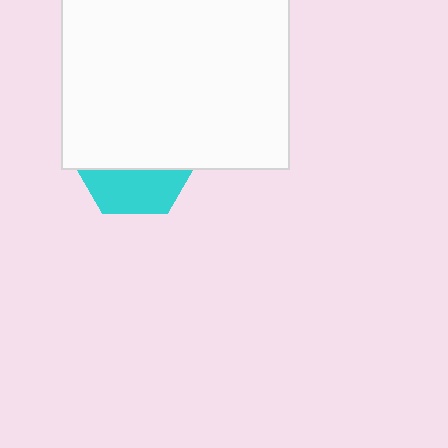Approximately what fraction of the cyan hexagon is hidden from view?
Roughly 64% of the cyan hexagon is hidden behind the white square.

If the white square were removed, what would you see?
You would see the complete cyan hexagon.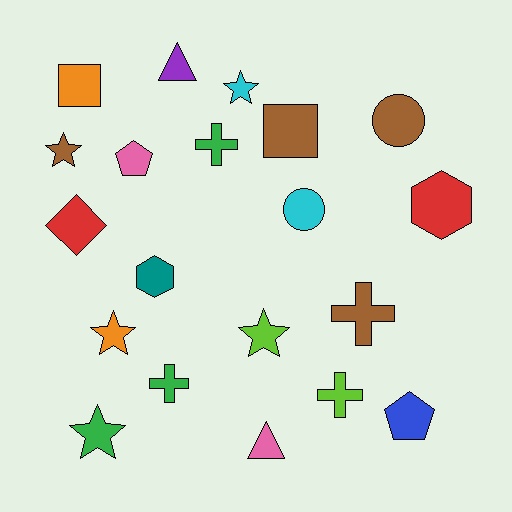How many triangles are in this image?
There are 2 triangles.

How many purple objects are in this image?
There is 1 purple object.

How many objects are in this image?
There are 20 objects.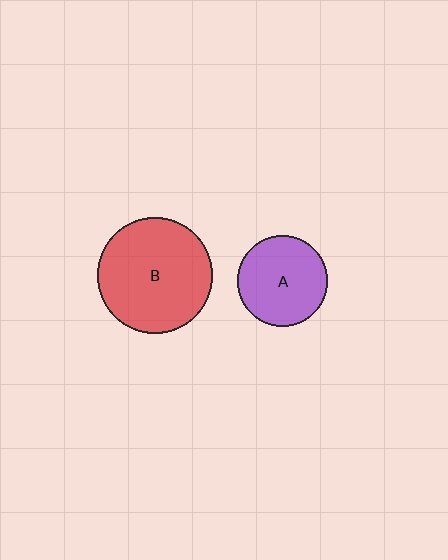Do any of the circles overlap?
No, none of the circles overlap.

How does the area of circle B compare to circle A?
Approximately 1.6 times.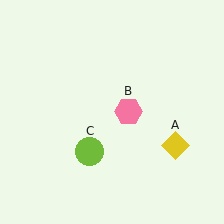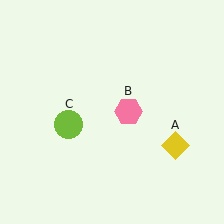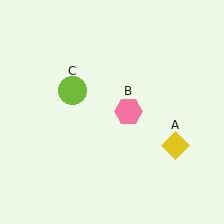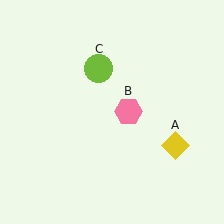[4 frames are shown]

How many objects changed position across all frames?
1 object changed position: lime circle (object C).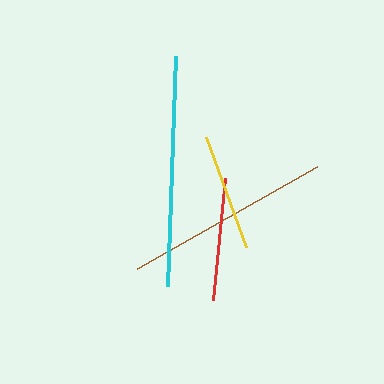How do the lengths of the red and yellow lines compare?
The red and yellow lines are approximately the same length.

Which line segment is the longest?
The cyan line is the longest at approximately 230 pixels.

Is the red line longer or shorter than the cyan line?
The cyan line is longer than the red line.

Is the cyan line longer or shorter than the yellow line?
The cyan line is longer than the yellow line.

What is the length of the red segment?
The red segment is approximately 123 pixels long.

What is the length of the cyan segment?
The cyan segment is approximately 230 pixels long.